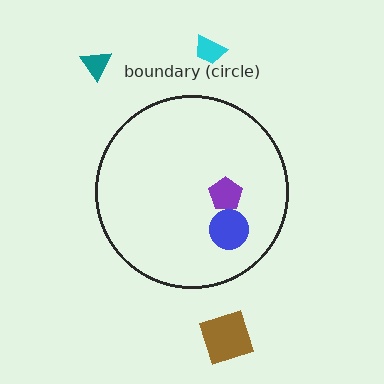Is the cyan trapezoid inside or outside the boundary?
Outside.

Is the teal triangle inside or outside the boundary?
Outside.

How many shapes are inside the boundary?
2 inside, 3 outside.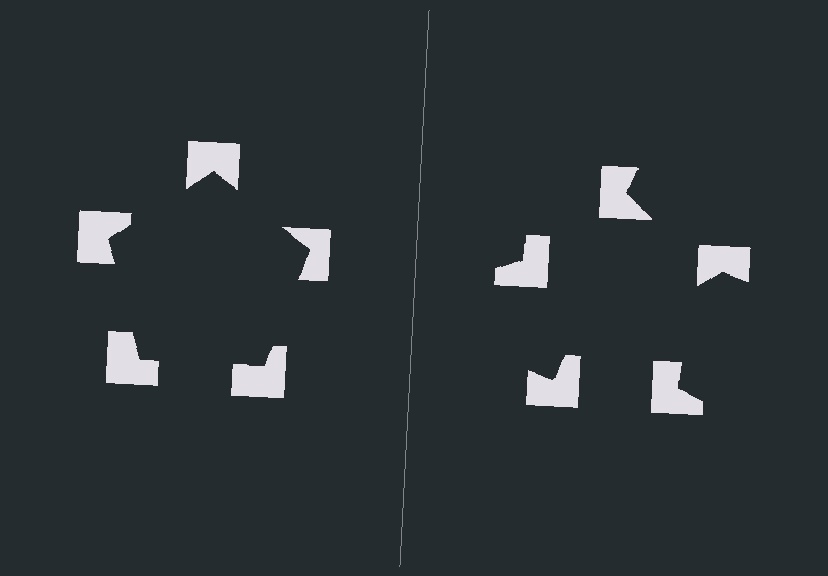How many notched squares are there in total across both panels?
10 — 5 on each side.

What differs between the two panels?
The notched squares are positioned identically on both sides; only the wedge orientations differ. On the left they align to a pentagon; on the right they are misaligned.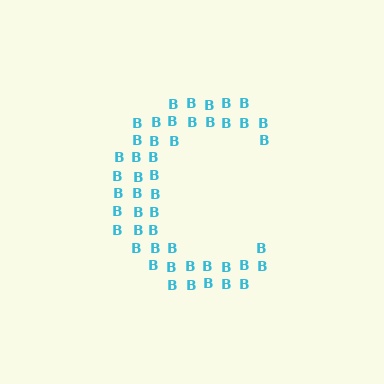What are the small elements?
The small elements are letter B's.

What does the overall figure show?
The overall figure shows the letter C.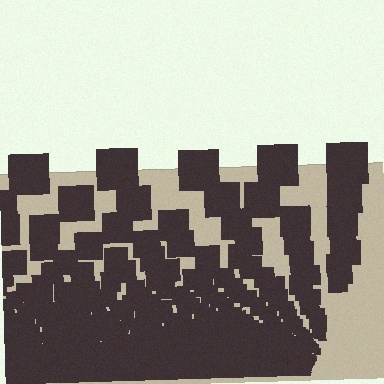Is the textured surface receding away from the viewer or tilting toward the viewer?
The surface appears to tilt toward the viewer. Texture elements get larger and sparser toward the top.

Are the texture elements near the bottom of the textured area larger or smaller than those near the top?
Smaller. The gradient is inverted — elements near the bottom are smaller and denser.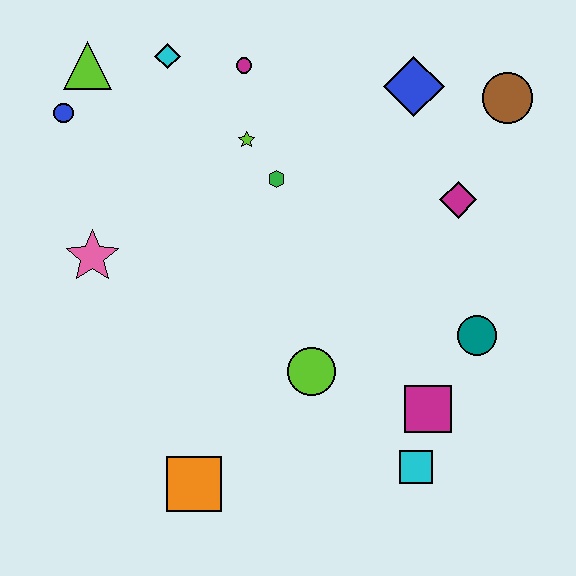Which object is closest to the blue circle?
The lime triangle is closest to the blue circle.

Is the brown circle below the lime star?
No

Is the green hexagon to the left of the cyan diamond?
No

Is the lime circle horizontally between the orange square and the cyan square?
Yes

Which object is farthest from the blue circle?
The cyan square is farthest from the blue circle.